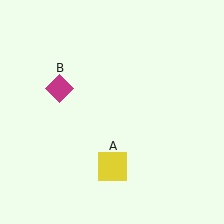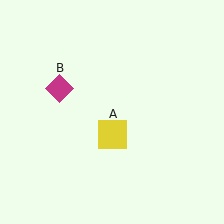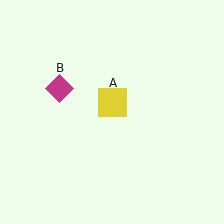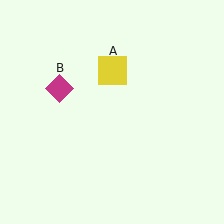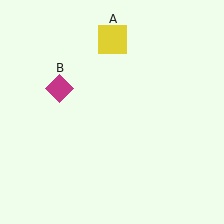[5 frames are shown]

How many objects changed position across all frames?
1 object changed position: yellow square (object A).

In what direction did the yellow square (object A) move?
The yellow square (object A) moved up.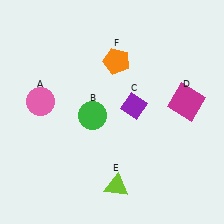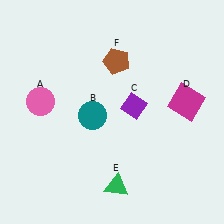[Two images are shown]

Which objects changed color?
B changed from green to teal. E changed from lime to green. F changed from orange to brown.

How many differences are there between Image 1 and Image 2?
There are 3 differences between the two images.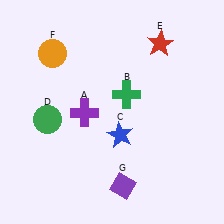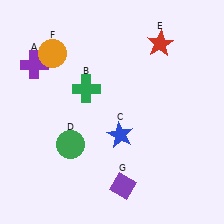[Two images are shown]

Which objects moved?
The objects that moved are: the purple cross (A), the green cross (B), the green circle (D).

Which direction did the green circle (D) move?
The green circle (D) moved down.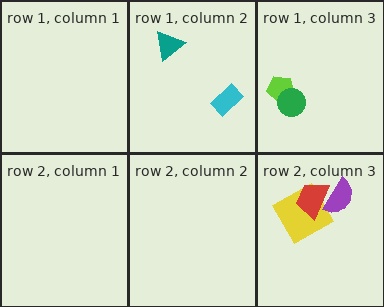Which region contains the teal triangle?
The row 1, column 2 region.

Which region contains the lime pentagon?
The row 1, column 3 region.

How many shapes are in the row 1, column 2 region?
2.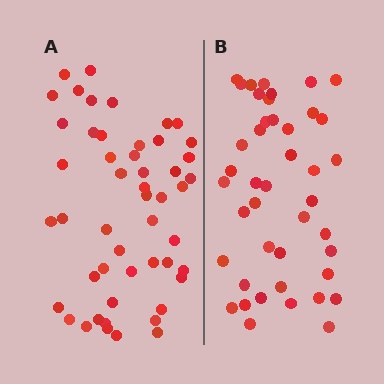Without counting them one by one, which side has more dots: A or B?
Region A (the left region) has more dots.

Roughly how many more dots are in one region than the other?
Region A has roughly 8 or so more dots than region B.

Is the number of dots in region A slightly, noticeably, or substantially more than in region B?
Region A has only slightly more — the two regions are fairly close. The ratio is roughly 1.2 to 1.